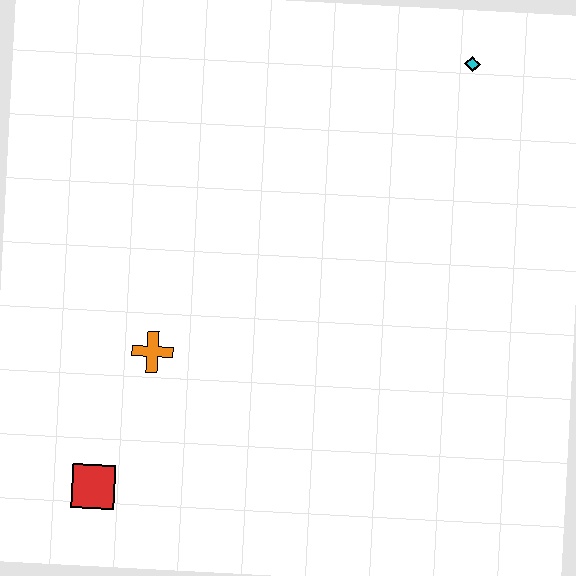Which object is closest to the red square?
The orange cross is closest to the red square.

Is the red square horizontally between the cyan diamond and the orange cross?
No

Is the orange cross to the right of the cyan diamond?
No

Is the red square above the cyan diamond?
No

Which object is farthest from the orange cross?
The cyan diamond is farthest from the orange cross.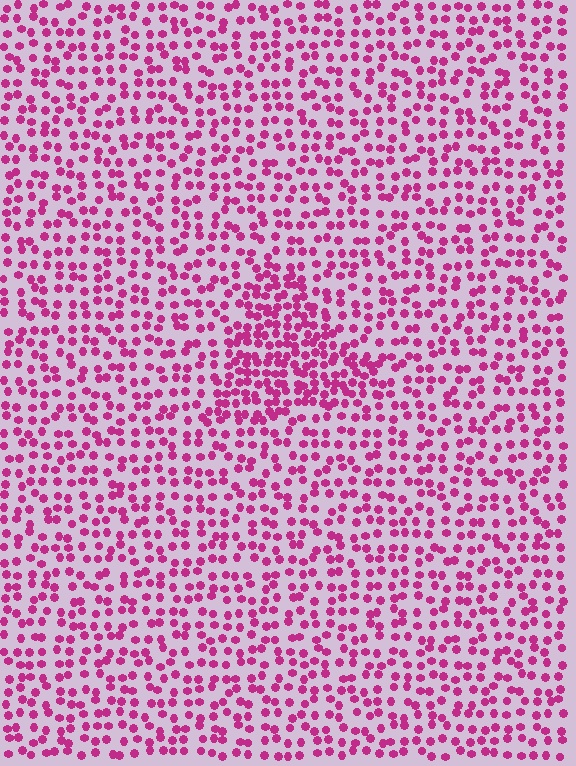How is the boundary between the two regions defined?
The boundary is defined by a change in element density (approximately 1.8x ratio). All elements are the same color, size, and shape.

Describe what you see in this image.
The image contains small magenta elements arranged at two different densities. A triangle-shaped region is visible where the elements are more densely packed than the surrounding area.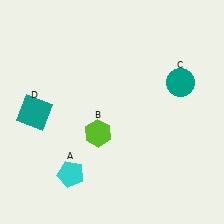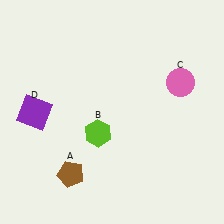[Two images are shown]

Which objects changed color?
A changed from cyan to brown. C changed from teal to pink. D changed from teal to purple.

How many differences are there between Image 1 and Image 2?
There are 3 differences between the two images.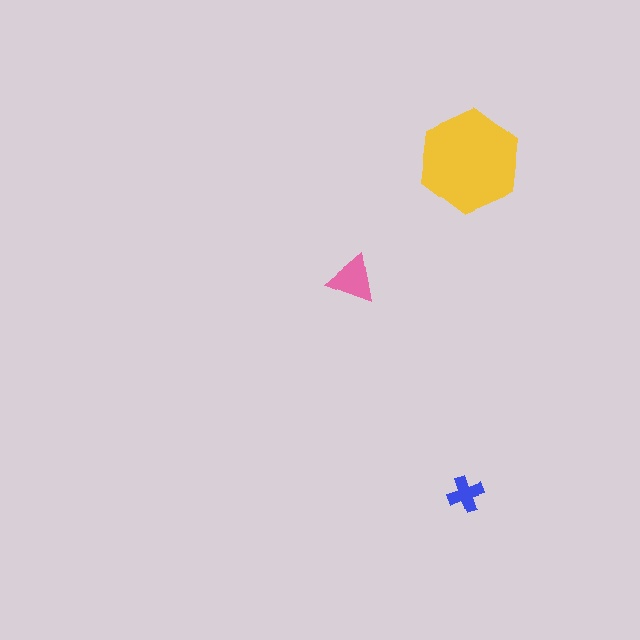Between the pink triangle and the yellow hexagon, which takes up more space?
The yellow hexagon.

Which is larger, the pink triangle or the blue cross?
The pink triangle.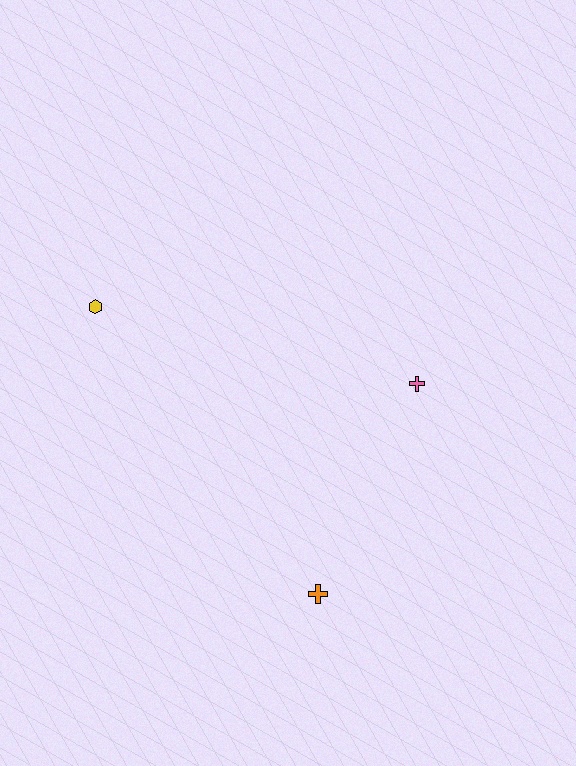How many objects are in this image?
There are 3 objects.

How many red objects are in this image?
There are no red objects.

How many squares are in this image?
There are no squares.